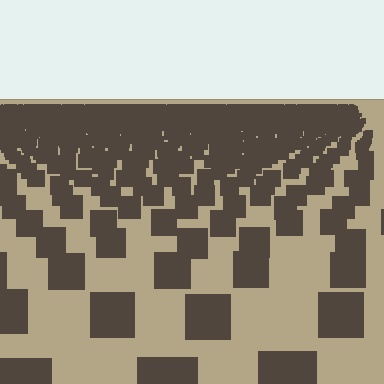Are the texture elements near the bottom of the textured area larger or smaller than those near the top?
Larger. Near the bottom, elements are closer to the viewer and appear at a bigger on-screen size.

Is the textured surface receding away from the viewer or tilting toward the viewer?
The surface is receding away from the viewer. Texture elements get smaller and denser toward the top.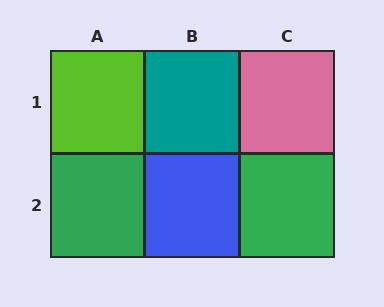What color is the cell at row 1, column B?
Teal.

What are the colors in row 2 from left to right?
Green, blue, green.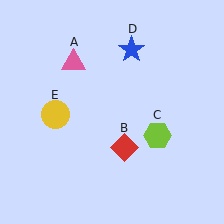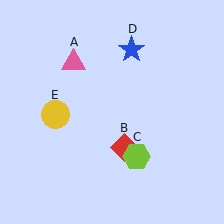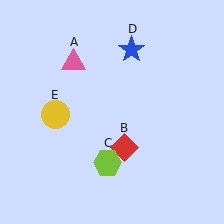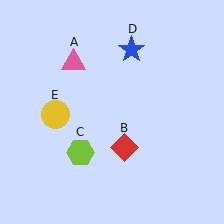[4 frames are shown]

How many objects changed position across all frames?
1 object changed position: lime hexagon (object C).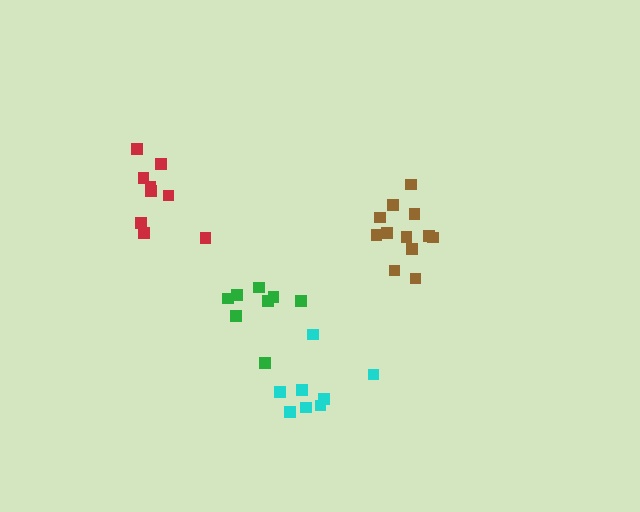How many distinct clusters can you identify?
There are 4 distinct clusters.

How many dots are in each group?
Group 1: 9 dots, Group 2: 8 dots, Group 3: 12 dots, Group 4: 8 dots (37 total).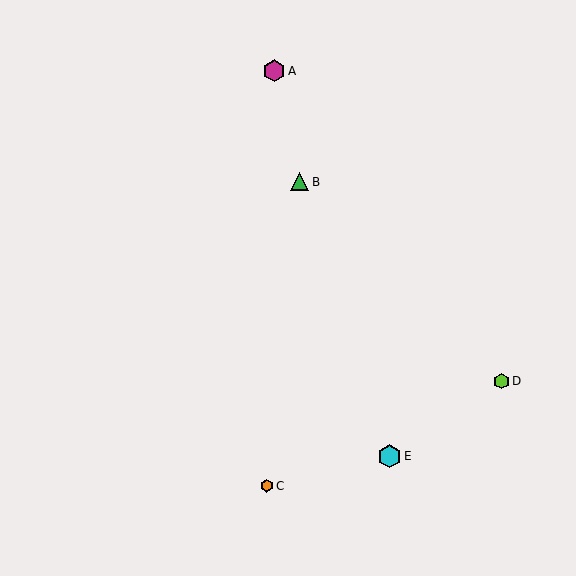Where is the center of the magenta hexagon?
The center of the magenta hexagon is at (274, 71).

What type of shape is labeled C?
Shape C is an orange hexagon.